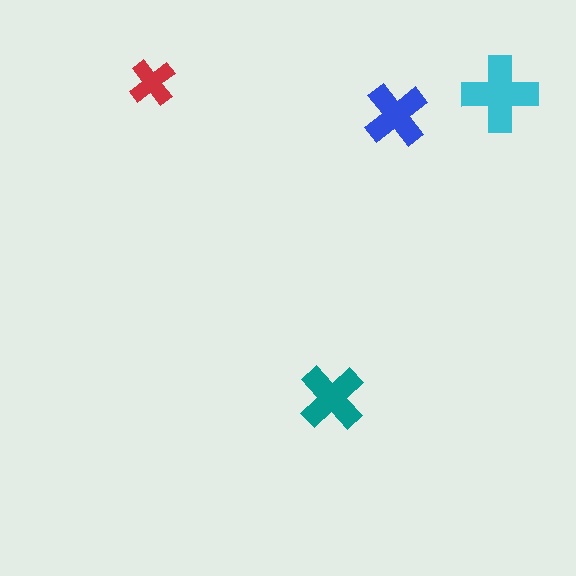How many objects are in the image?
There are 4 objects in the image.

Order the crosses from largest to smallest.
the cyan one, the teal one, the blue one, the red one.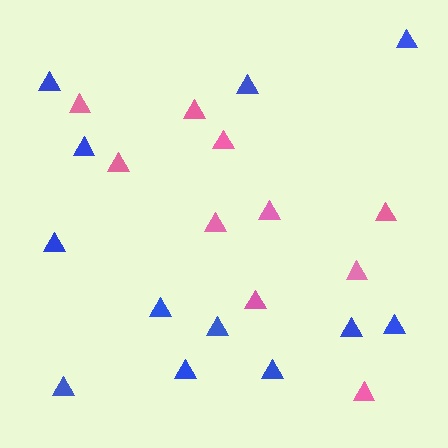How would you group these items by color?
There are 2 groups: one group of blue triangles (12) and one group of pink triangles (10).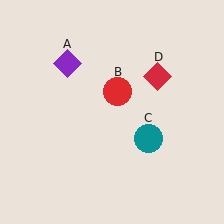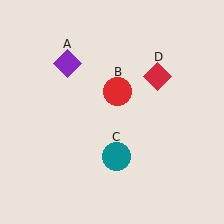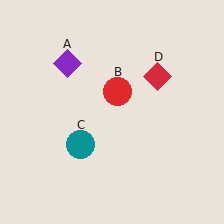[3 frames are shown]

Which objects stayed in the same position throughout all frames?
Purple diamond (object A) and red circle (object B) and red diamond (object D) remained stationary.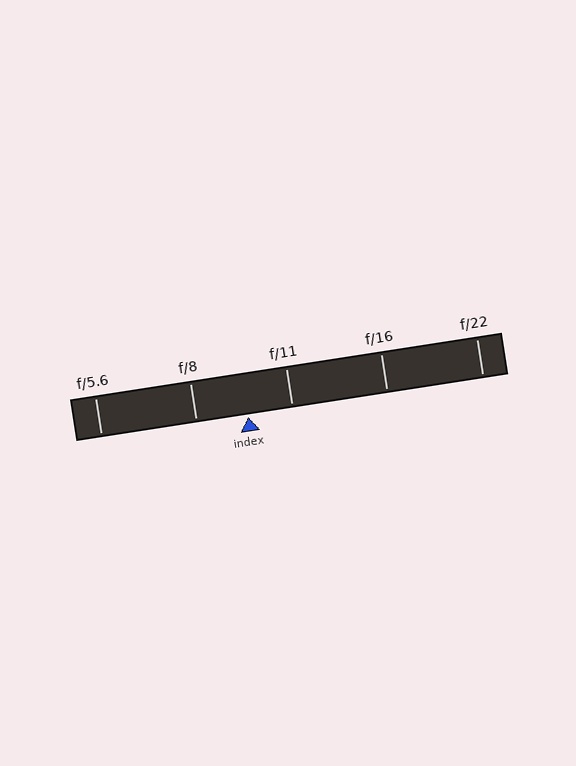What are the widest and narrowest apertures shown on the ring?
The widest aperture shown is f/5.6 and the narrowest is f/22.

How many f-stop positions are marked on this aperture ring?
There are 5 f-stop positions marked.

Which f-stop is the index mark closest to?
The index mark is closest to f/11.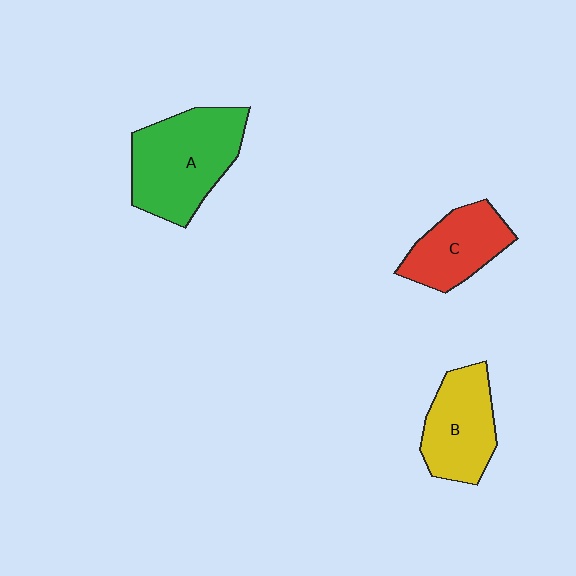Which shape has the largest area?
Shape A (green).